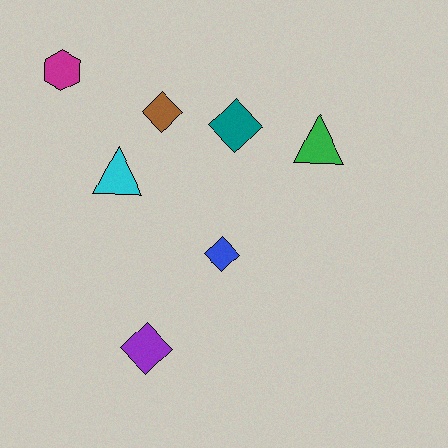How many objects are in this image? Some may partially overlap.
There are 7 objects.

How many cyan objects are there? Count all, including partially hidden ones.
There is 1 cyan object.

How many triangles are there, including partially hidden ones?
There are 2 triangles.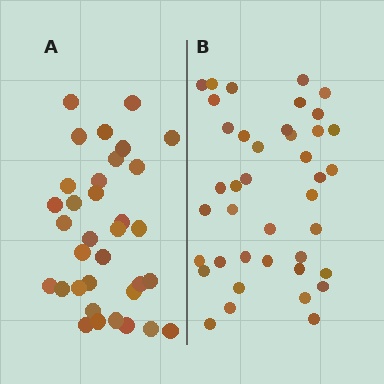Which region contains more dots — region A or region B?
Region B (the right region) has more dots.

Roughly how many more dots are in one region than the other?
Region B has about 6 more dots than region A.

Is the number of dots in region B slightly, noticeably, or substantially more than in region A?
Region B has only slightly more — the two regions are fairly close. The ratio is roughly 1.2 to 1.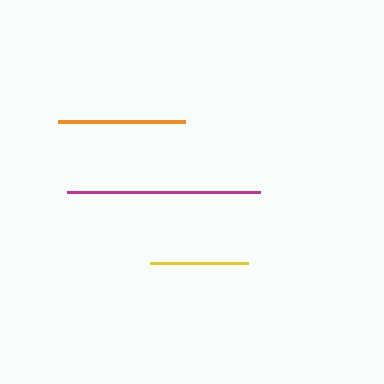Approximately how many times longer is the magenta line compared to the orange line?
The magenta line is approximately 1.5 times the length of the orange line.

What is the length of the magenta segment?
The magenta segment is approximately 193 pixels long.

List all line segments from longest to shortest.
From longest to shortest: magenta, orange, yellow.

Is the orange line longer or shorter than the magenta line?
The magenta line is longer than the orange line.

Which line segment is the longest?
The magenta line is the longest at approximately 193 pixels.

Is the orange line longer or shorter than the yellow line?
The orange line is longer than the yellow line.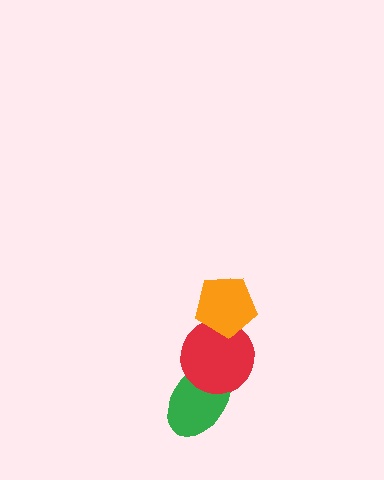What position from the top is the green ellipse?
The green ellipse is 3rd from the top.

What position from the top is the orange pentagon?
The orange pentagon is 1st from the top.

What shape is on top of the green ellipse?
The red circle is on top of the green ellipse.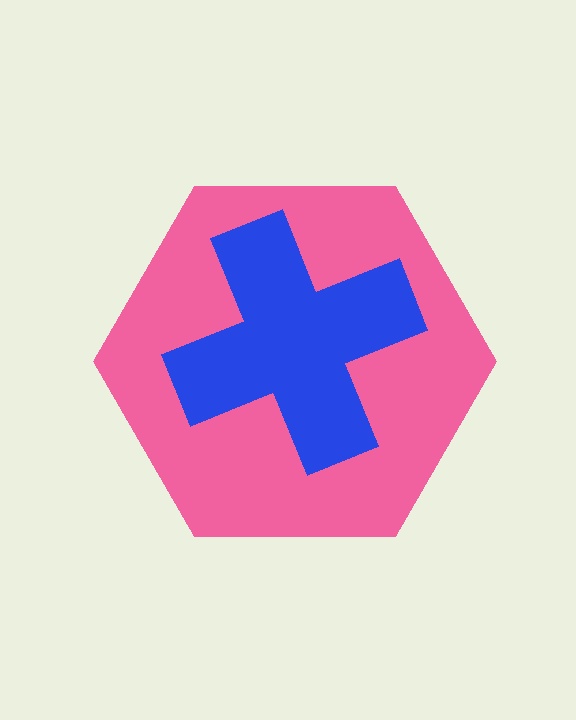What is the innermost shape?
The blue cross.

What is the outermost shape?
The pink hexagon.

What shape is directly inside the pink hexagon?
The blue cross.